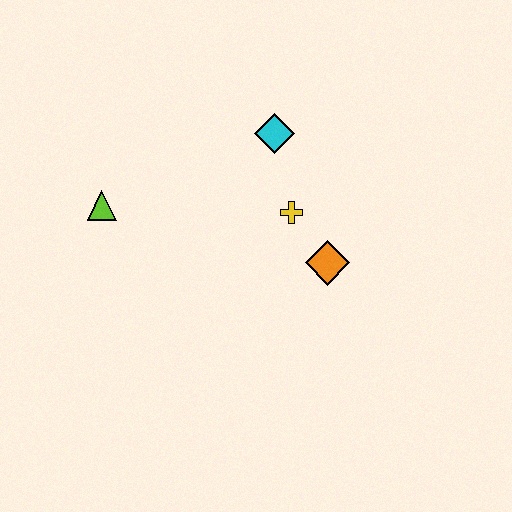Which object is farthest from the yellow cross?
The lime triangle is farthest from the yellow cross.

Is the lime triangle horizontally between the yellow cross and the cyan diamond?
No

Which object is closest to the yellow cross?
The orange diamond is closest to the yellow cross.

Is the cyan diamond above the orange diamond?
Yes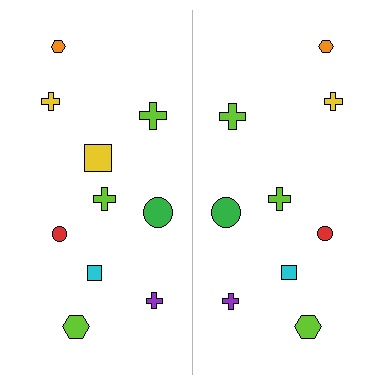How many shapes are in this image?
There are 19 shapes in this image.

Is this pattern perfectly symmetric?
No, the pattern is not perfectly symmetric. A yellow square is missing from the right side.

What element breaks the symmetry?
A yellow square is missing from the right side.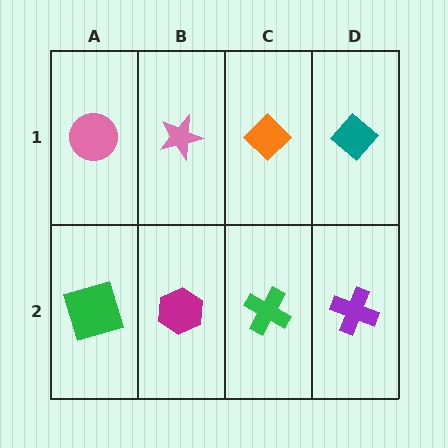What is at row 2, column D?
A purple cross.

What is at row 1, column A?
A pink circle.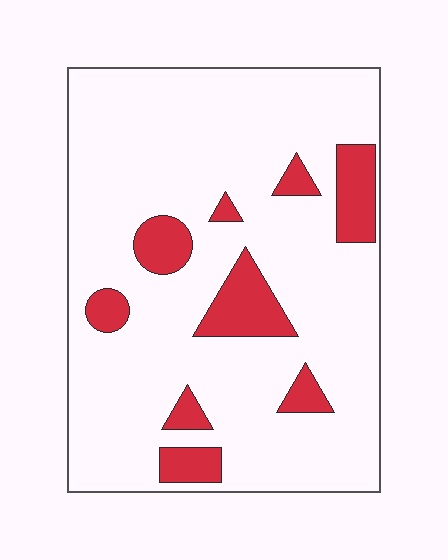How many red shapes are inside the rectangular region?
9.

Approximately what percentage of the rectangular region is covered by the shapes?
Approximately 15%.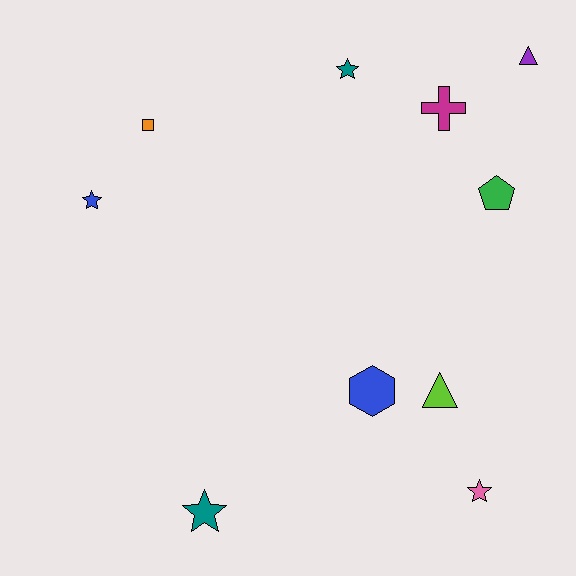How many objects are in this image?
There are 10 objects.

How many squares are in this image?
There is 1 square.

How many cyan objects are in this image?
There are no cyan objects.